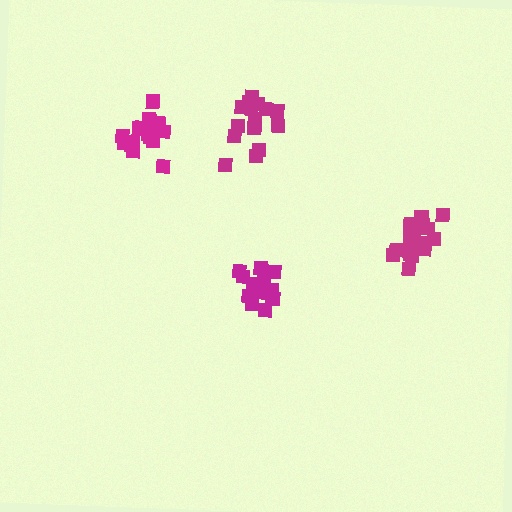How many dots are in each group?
Group 1: 19 dots, Group 2: 16 dots, Group 3: 16 dots, Group 4: 17 dots (68 total).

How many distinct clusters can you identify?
There are 4 distinct clusters.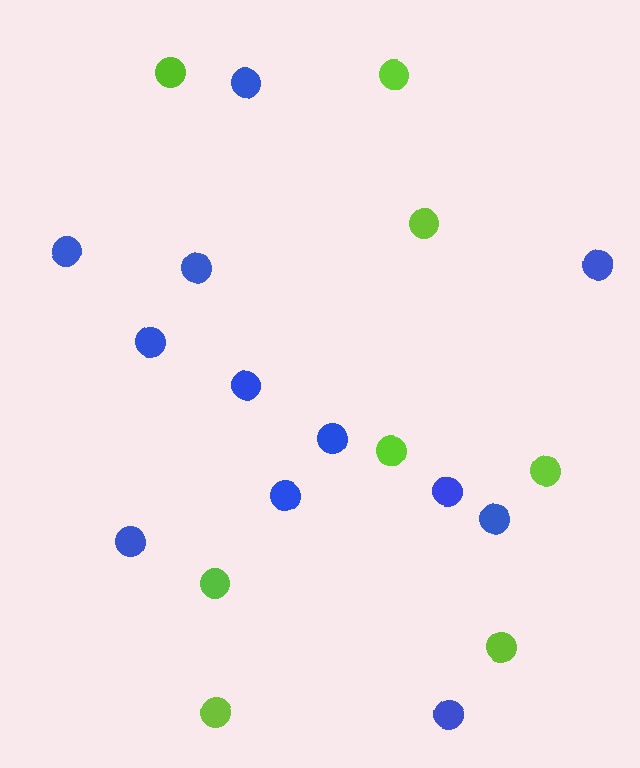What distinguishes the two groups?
There are 2 groups: one group of lime circles (8) and one group of blue circles (12).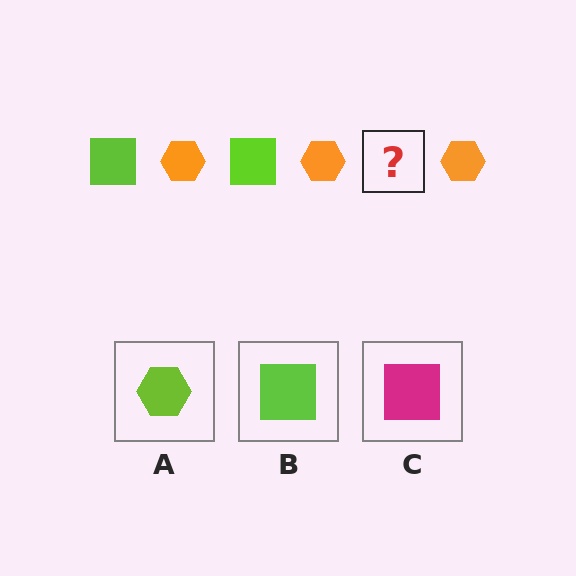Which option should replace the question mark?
Option B.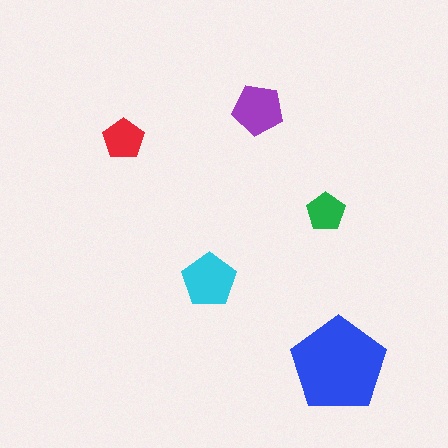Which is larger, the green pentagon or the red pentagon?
The red one.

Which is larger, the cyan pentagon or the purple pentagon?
The cyan one.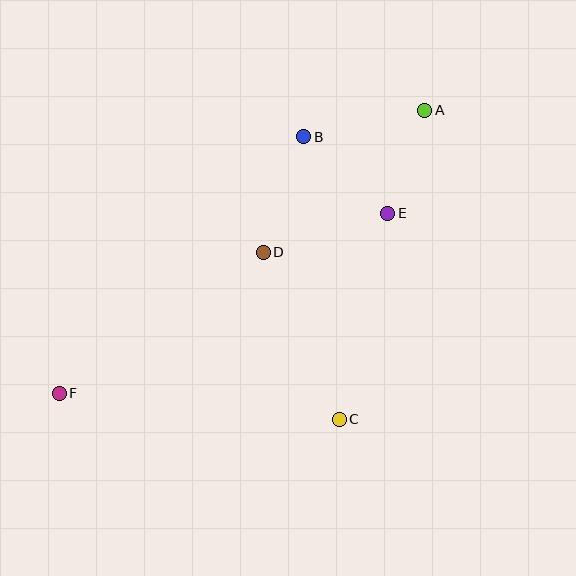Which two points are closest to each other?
Points A and E are closest to each other.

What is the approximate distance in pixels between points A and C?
The distance between A and C is approximately 321 pixels.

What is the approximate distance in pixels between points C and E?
The distance between C and E is approximately 212 pixels.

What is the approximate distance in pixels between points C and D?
The distance between C and D is approximately 183 pixels.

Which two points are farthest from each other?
Points A and F are farthest from each other.